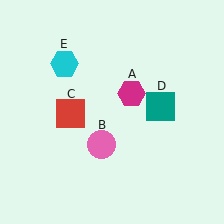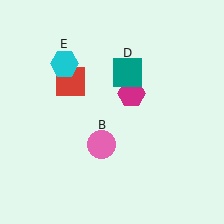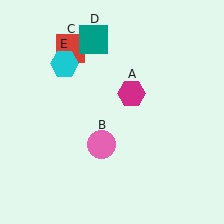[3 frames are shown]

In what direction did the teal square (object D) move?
The teal square (object D) moved up and to the left.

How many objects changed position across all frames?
2 objects changed position: red square (object C), teal square (object D).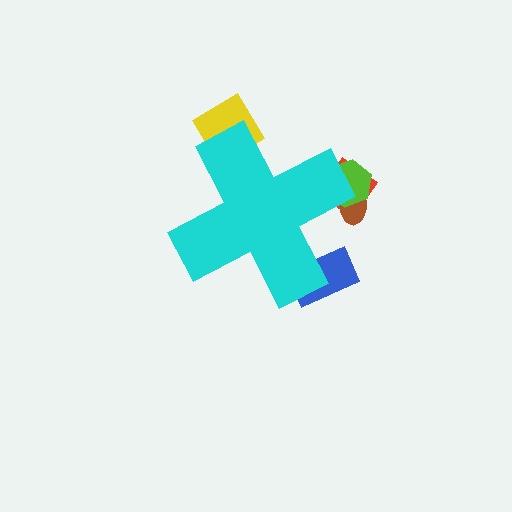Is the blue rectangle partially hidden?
Yes, the blue rectangle is partially hidden behind the cyan cross.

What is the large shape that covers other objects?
A cyan cross.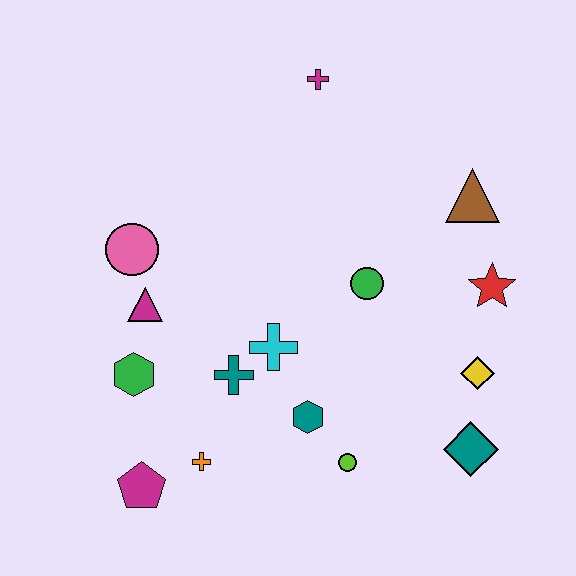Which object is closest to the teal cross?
The cyan cross is closest to the teal cross.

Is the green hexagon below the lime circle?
No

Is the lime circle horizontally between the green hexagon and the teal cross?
No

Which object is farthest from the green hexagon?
The brown triangle is farthest from the green hexagon.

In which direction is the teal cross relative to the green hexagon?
The teal cross is to the right of the green hexagon.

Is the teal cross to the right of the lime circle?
No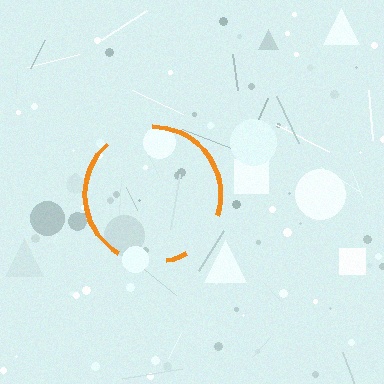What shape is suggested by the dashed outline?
The dashed outline suggests a circle.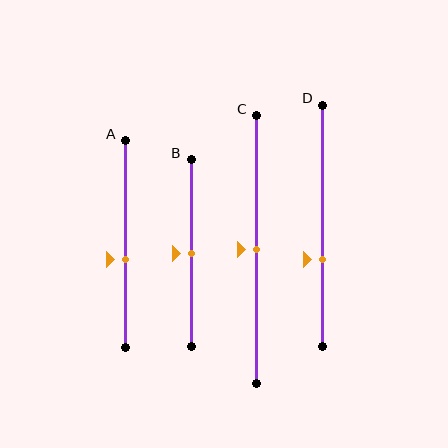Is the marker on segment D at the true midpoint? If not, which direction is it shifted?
No, the marker on segment D is shifted downward by about 14% of the segment length.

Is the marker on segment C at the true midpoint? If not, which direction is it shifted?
Yes, the marker on segment C is at the true midpoint.